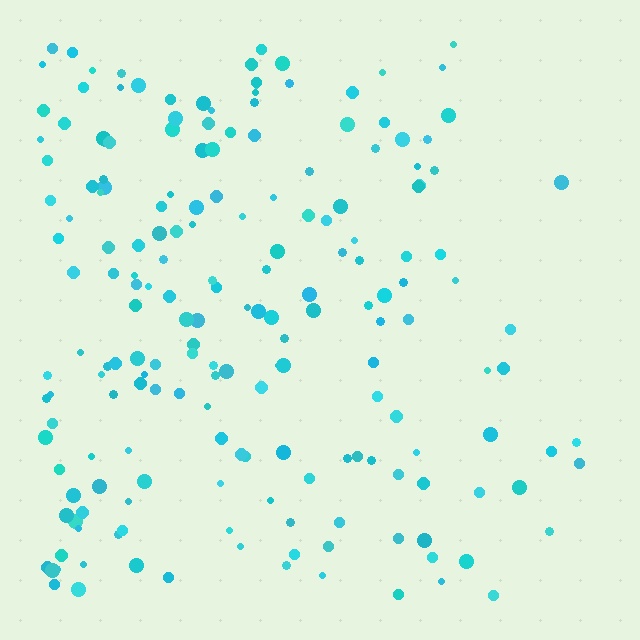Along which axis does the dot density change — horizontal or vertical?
Horizontal.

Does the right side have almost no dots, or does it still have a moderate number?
Still a moderate number, just noticeably fewer than the left.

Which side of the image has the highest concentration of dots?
The left.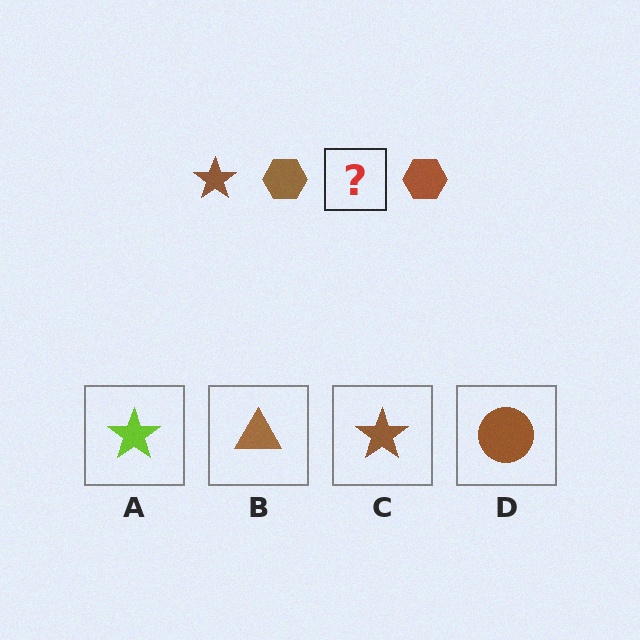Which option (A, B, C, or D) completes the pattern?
C.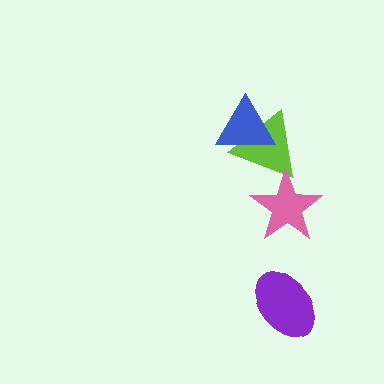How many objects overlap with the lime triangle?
2 objects overlap with the lime triangle.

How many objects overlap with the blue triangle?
1 object overlaps with the blue triangle.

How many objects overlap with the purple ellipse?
0 objects overlap with the purple ellipse.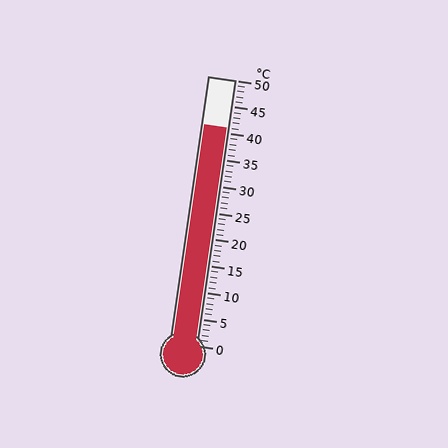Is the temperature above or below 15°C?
The temperature is above 15°C.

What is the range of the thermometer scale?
The thermometer scale ranges from 0°C to 50°C.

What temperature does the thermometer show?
The thermometer shows approximately 41°C.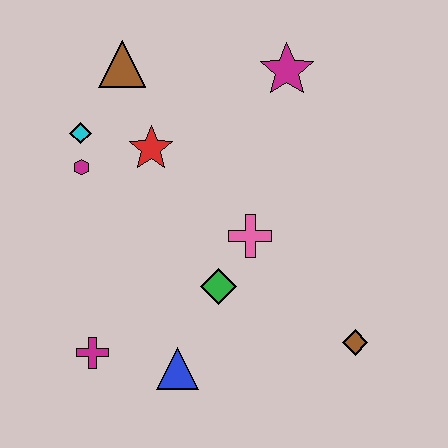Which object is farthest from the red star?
The brown diamond is farthest from the red star.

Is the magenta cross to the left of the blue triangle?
Yes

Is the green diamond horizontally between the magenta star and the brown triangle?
Yes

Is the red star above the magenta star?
No